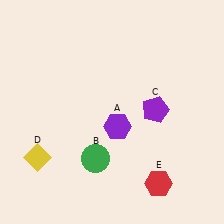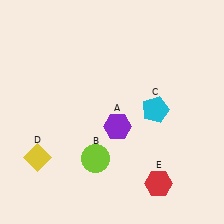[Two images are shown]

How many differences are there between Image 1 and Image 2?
There are 2 differences between the two images.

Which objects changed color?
B changed from green to lime. C changed from purple to cyan.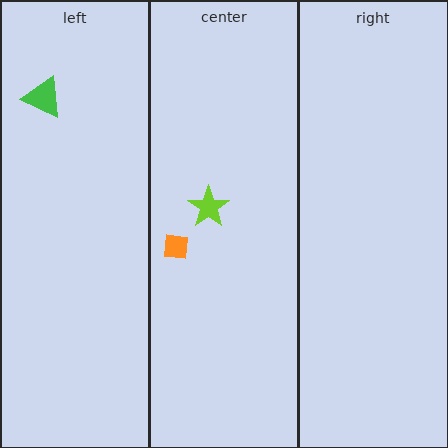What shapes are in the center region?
The lime star, the orange square.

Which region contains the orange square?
The center region.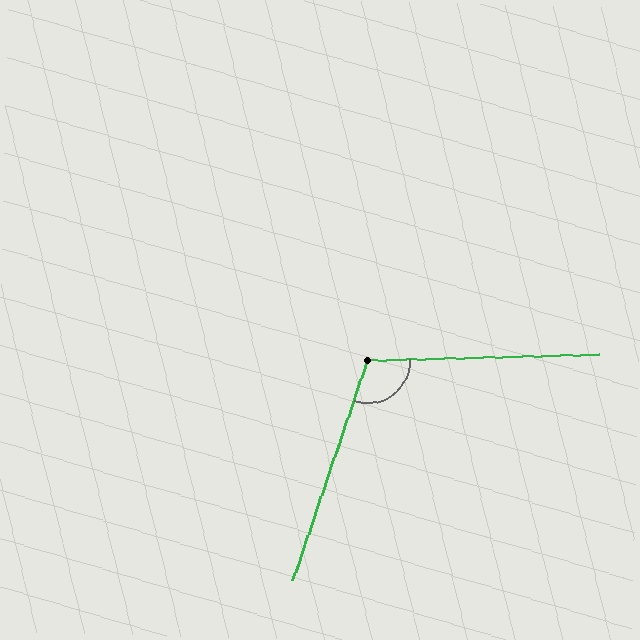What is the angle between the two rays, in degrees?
Approximately 110 degrees.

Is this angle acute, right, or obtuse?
It is obtuse.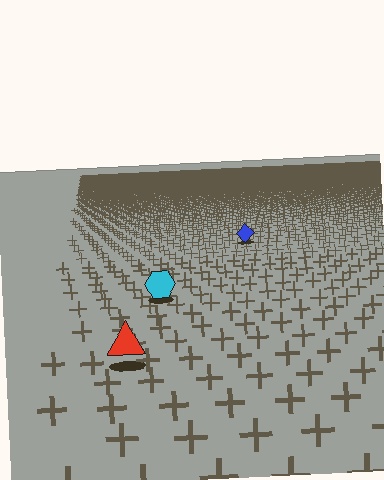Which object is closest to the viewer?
The red triangle is closest. The texture marks near it are larger and more spread out.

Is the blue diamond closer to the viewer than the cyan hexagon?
No. The cyan hexagon is closer — you can tell from the texture gradient: the ground texture is coarser near it.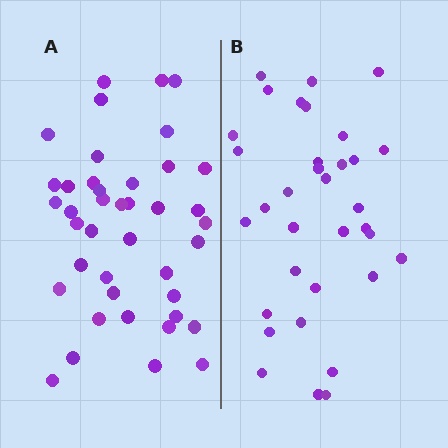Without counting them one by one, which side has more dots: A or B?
Region A (the left region) has more dots.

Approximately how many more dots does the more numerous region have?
Region A has roughly 8 or so more dots than region B.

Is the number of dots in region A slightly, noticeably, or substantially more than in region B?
Region A has only slightly more — the two regions are fairly close. The ratio is roughly 1.2 to 1.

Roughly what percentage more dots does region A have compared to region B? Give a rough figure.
About 20% more.